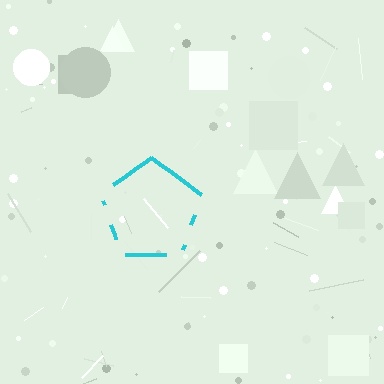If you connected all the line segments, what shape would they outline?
They would outline a pentagon.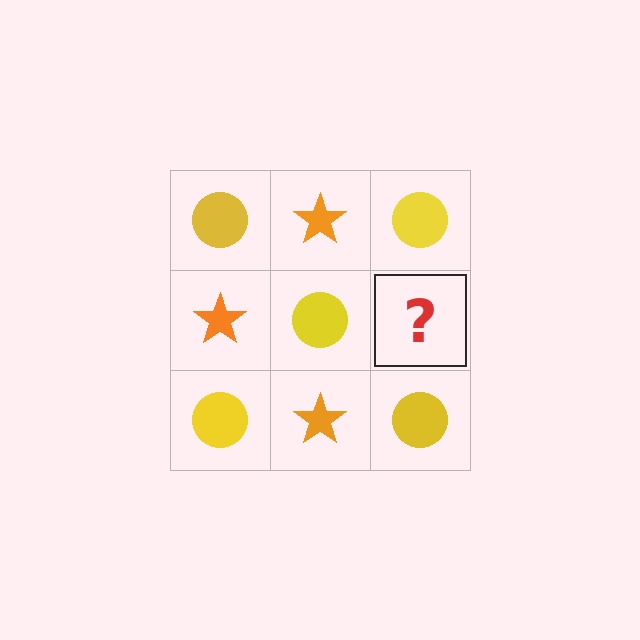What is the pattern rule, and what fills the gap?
The rule is that it alternates yellow circle and orange star in a checkerboard pattern. The gap should be filled with an orange star.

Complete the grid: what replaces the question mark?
The question mark should be replaced with an orange star.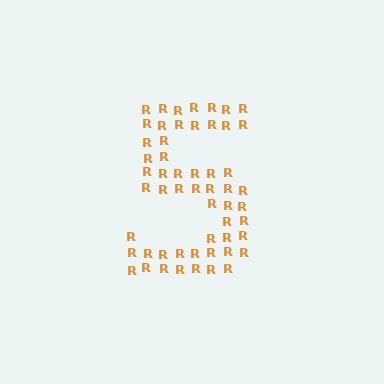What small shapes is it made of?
It is made of small letter R's.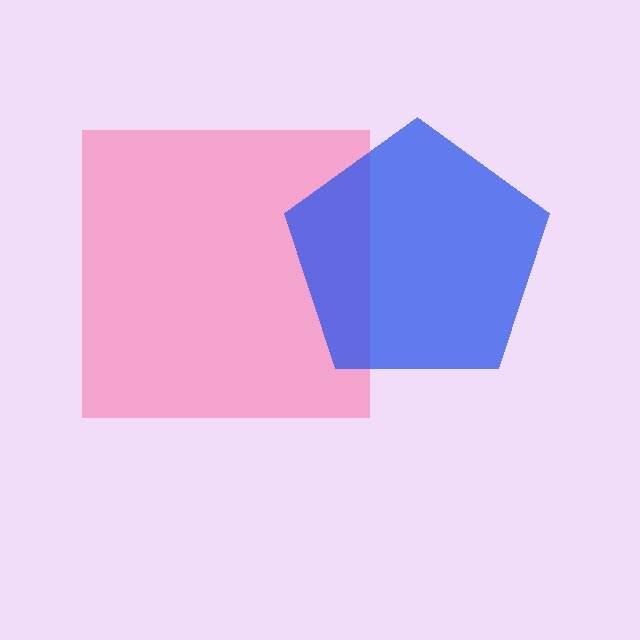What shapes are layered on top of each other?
The layered shapes are: a pink square, a blue pentagon.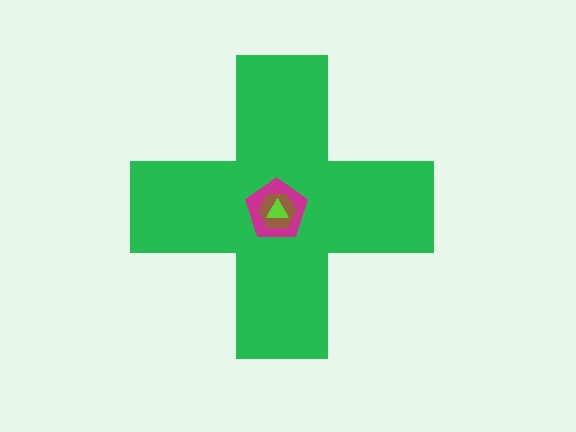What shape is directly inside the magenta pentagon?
The brown hexagon.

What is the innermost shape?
The lime triangle.